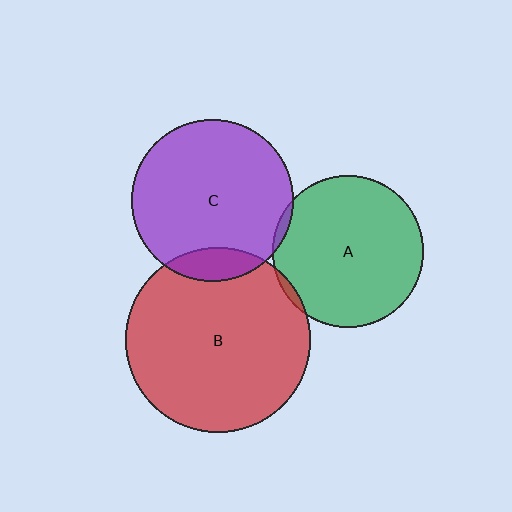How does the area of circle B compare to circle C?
Approximately 1.3 times.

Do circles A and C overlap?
Yes.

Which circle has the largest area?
Circle B (red).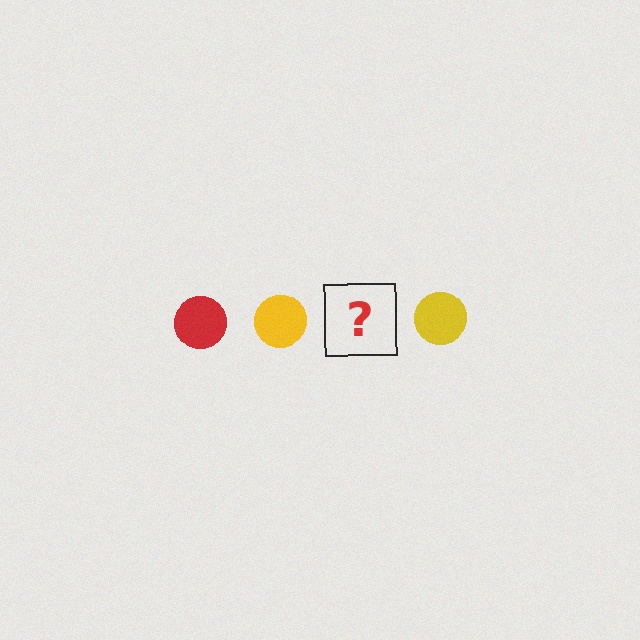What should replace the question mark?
The question mark should be replaced with a red circle.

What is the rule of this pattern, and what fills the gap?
The rule is that the pattern cycles through red, yellow circles. The gap should be filled with a red circle.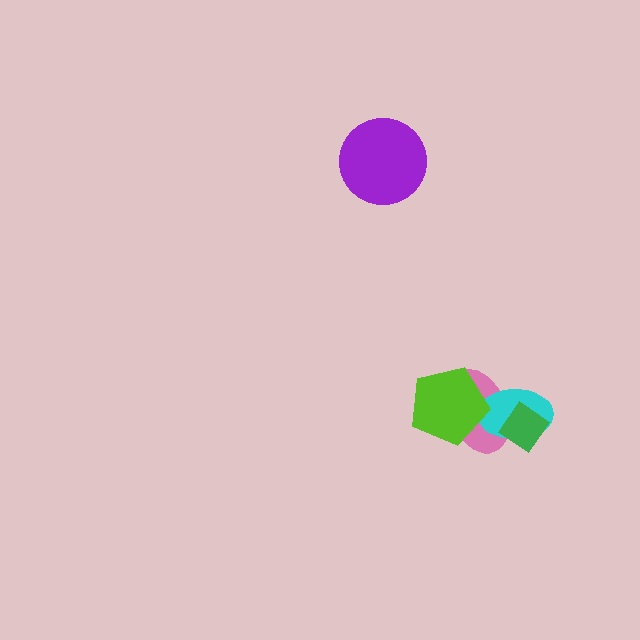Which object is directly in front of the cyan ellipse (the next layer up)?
The lime pentagon is directly in front of the cyan ellipse.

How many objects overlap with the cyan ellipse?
3 objects overlap with the cyan ellipse.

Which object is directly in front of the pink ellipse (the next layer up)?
The cyan ellipse is directly in front of the pink ellipse.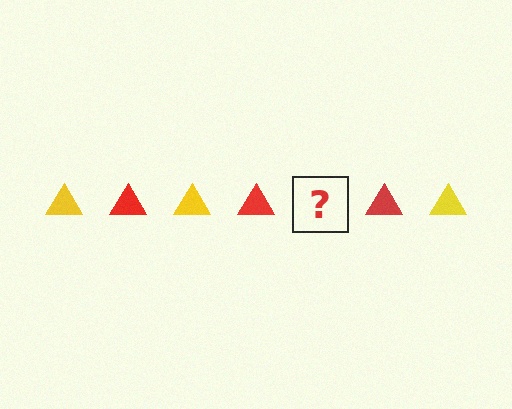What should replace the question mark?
The question mark should be replaced with a yellow triangle.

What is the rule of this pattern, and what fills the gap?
The rule is that the pattern cycles through yellow, red triangles. The gap should be filled with a yellow triangle.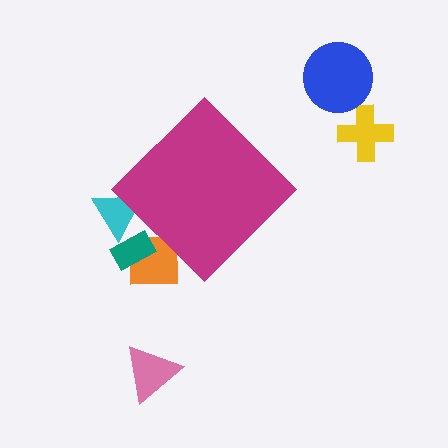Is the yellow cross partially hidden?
No, the yellow cross is fully visible.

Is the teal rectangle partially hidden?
Yes, the teal rectangle is partially hidden behind the magenta diamond.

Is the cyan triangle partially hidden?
Yes, the cyan triangle is partially hidden behind the magenta diamond.